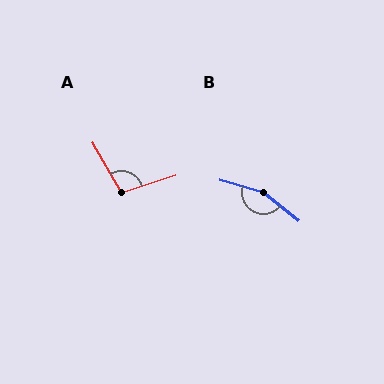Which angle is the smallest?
A, at approximately 102 degrees.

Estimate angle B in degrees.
Approximately 157 degrees.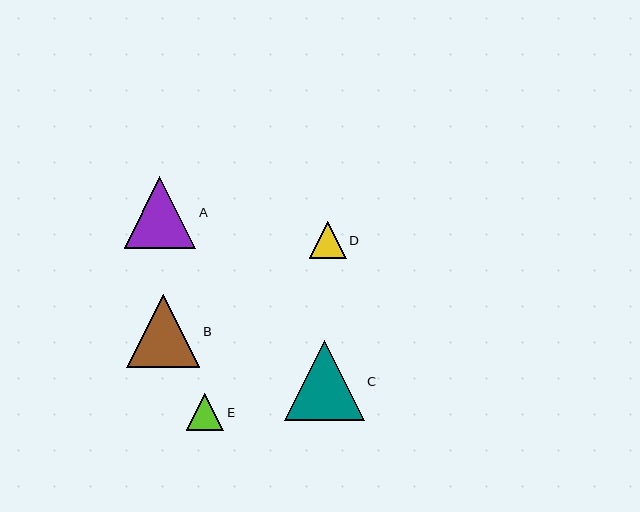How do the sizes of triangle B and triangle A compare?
Triangle B and triangle A are approximately the same size.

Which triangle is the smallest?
Triangle D is the smallest with a size of approximately 37 pixels.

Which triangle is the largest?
Triangle C is the largest with a size of approximately 80 pixels.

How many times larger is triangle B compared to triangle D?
Triangle B is approximately 2.0 times the size of triangle D.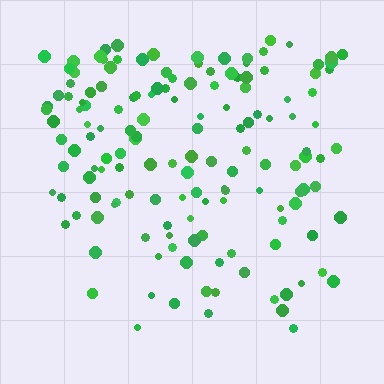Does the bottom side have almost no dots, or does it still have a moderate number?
Still a moderate number, just noticeably fewer than the top.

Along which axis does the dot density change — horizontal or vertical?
Vertical.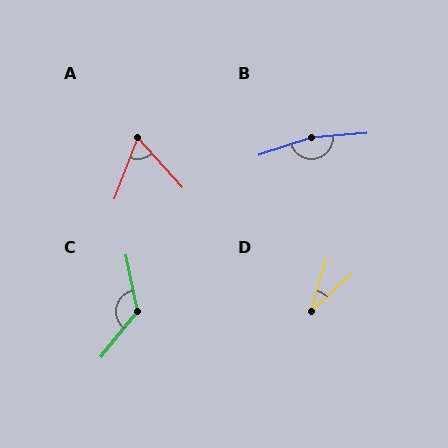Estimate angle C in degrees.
Approximately 130 degrees.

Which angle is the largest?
B, at approximately 166 degrees.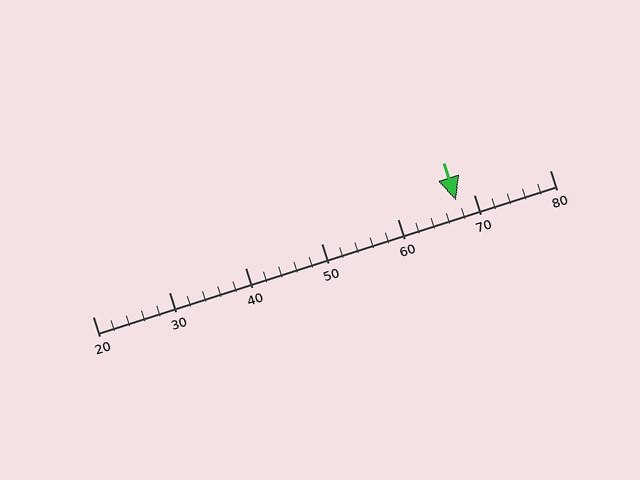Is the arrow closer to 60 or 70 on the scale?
The arrow is closer to 70.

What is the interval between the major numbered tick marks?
The major tick marks are spaced 10 units apart.